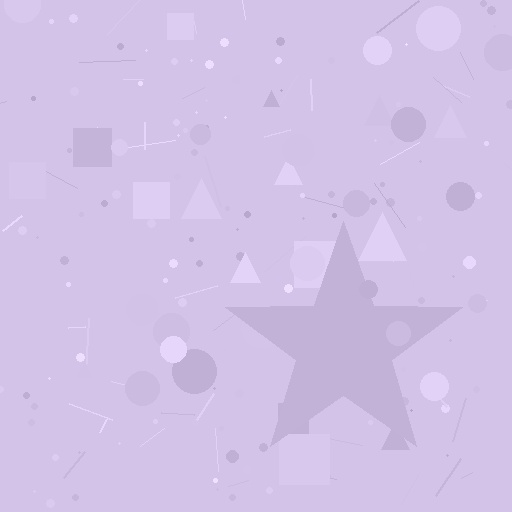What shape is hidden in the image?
A star is hidden in the image.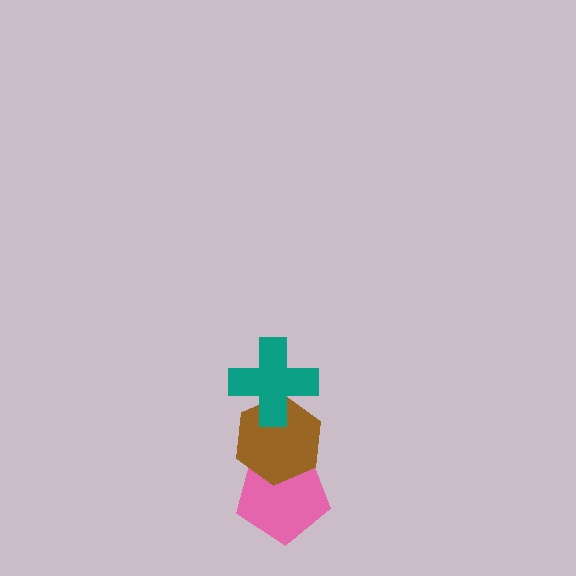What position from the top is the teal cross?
The teal cross is 1st from the top.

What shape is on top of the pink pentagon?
The brown hexagon is on top of the pink pentagon.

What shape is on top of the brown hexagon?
The teal cross is on top of the brown hexagon.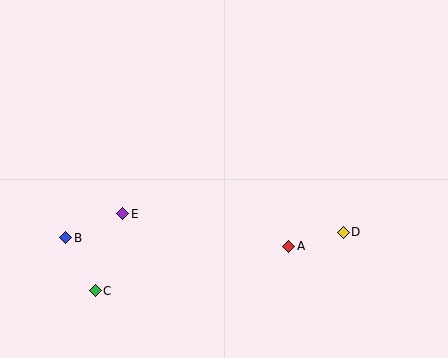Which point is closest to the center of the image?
Point A at (289, 246) is closest to the center.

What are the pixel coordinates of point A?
Point A is at (289, 246).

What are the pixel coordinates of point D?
Point D is at (343, 232).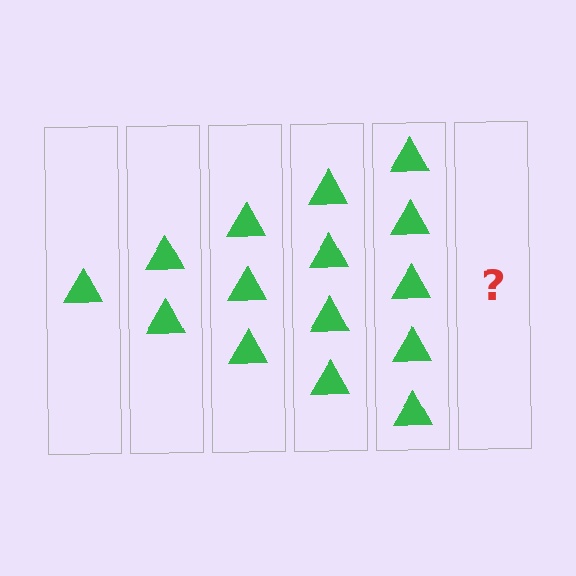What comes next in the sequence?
The next element should be 6 triangles.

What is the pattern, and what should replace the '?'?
The pattern is that each step adds one more triangle. The '?' should be 6 triangles.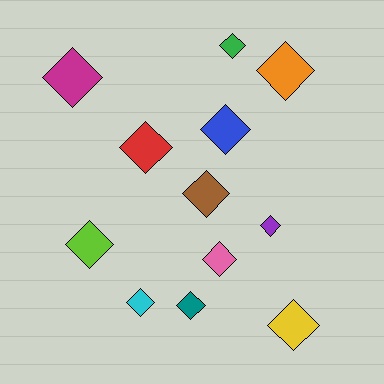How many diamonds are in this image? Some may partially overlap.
There are 12 diamonds.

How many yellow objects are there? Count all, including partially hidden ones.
There is 1 yellow object.